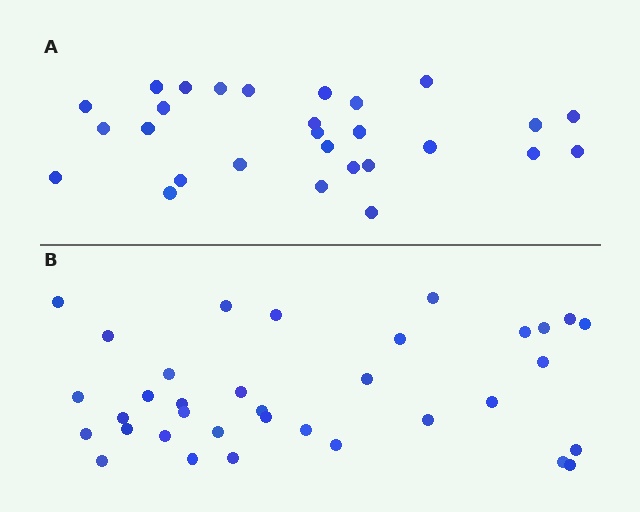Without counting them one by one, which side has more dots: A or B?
Region B (the bottom region) has more dots.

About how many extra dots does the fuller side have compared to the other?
Region B has roughly 8 or so more dots than region A.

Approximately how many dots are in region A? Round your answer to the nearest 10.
About 30 dots. (The exact count is 28, which rounds to 30.)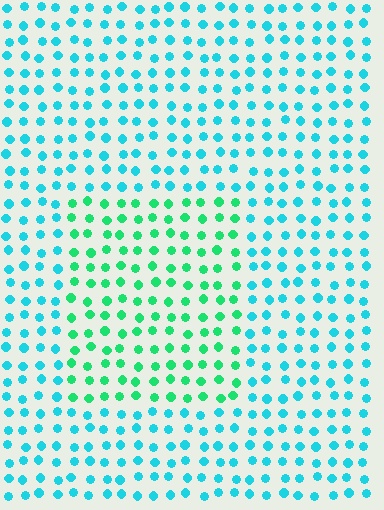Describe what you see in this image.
The image is filled with small cyan elements in a uniform arrangement. A rectangle-shaped region is visible where the elements are tinted to a slightly different hue, forming a subtle color boundary.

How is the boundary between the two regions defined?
The boundary is defined purely by a slight shift in hue (about 39 degrees). Spacing, size, and orientation are identical on both sides.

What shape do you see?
I see a rectangle.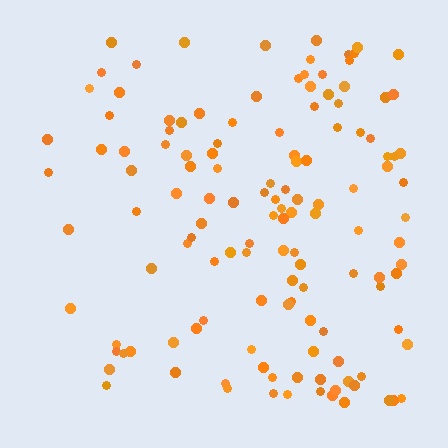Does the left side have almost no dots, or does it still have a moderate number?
Still a moderate number, just noticeably fewer than the right.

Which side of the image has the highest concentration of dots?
The right.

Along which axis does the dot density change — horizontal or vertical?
Horizontal.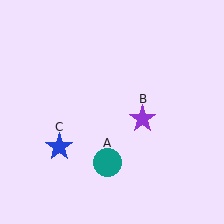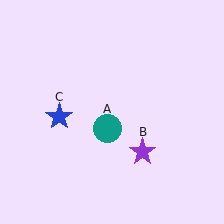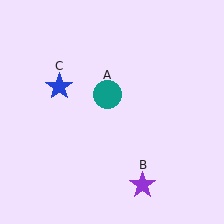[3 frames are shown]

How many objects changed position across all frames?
3 objects changed position: teal circle (object A), purple star (object B), blue star (object C).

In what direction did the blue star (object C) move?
The blue star (object C) moved up.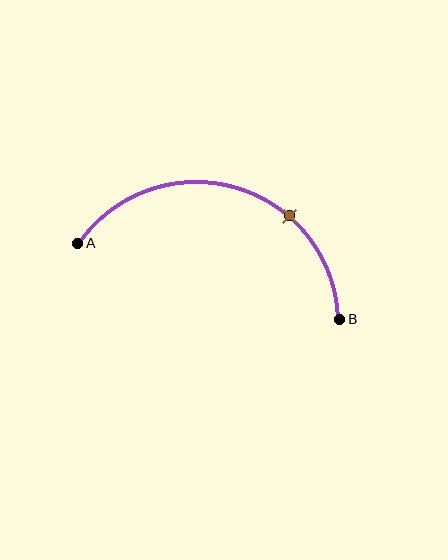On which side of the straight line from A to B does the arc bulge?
The arc bulges above the straight line connecting A and B.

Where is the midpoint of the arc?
The arc midpoint is the point on the curve farthest from the straight line joining A and B. It sits above that line.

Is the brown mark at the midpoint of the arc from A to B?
No. The brown mark lies on the arc but is closer to endpoint B. The arc midpoint would be at the point on the curve equidistant along the arc from both A and B.